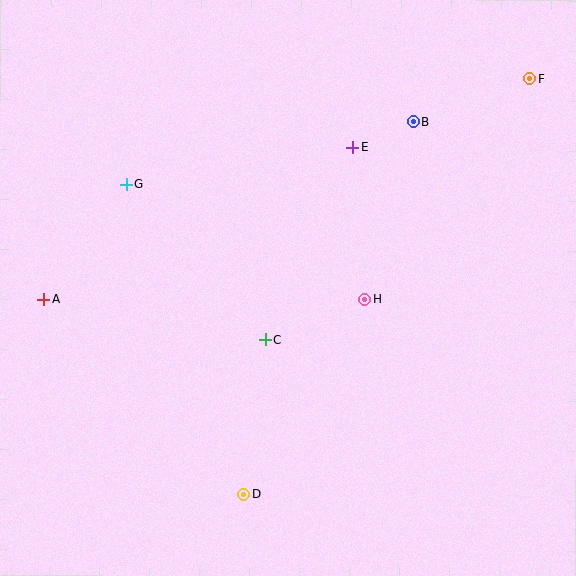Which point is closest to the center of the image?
Point C at (265, 340) is closest to the center.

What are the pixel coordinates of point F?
Point F is at (529, 78).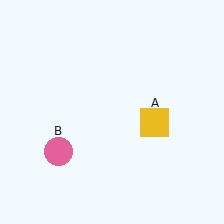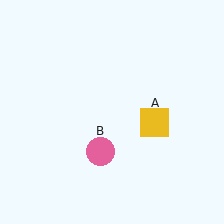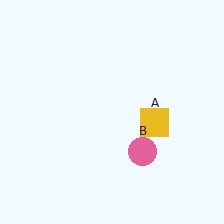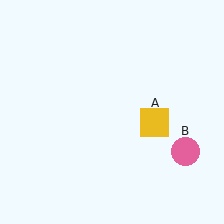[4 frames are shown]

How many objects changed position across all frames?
1 object changed position: pink circle (object B).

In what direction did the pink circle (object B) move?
The pink circle (object B) moved right.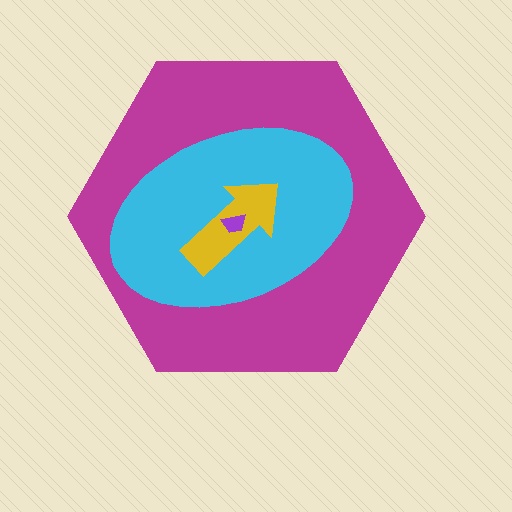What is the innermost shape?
The purple trapezoid.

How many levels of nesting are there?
4.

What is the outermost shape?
The magenta hexagon.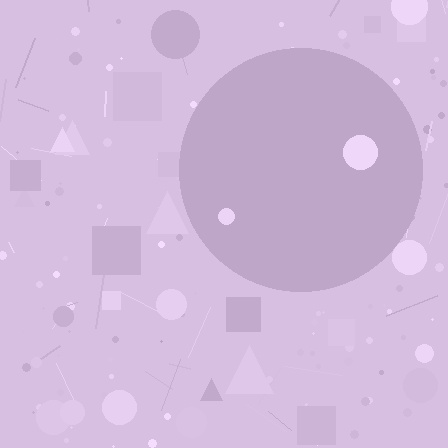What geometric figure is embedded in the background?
A circle is embedded in the background.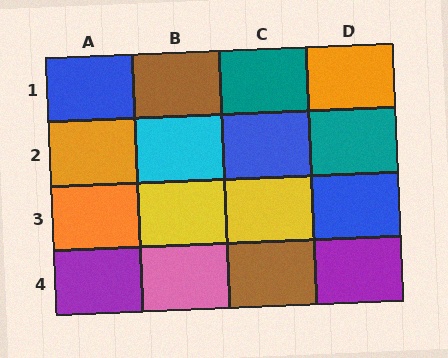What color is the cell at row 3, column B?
Yellow.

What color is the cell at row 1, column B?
Brown.